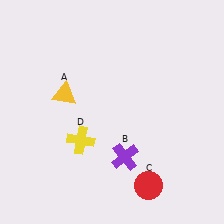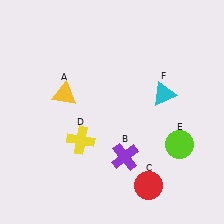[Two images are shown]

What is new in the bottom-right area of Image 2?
A lime circle (E) was added in the bottom-right area of Image 2.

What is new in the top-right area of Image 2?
A cyan triangle (F) was added in the top-right area of Image 2.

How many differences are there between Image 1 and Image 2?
There are 2 differences between the two images.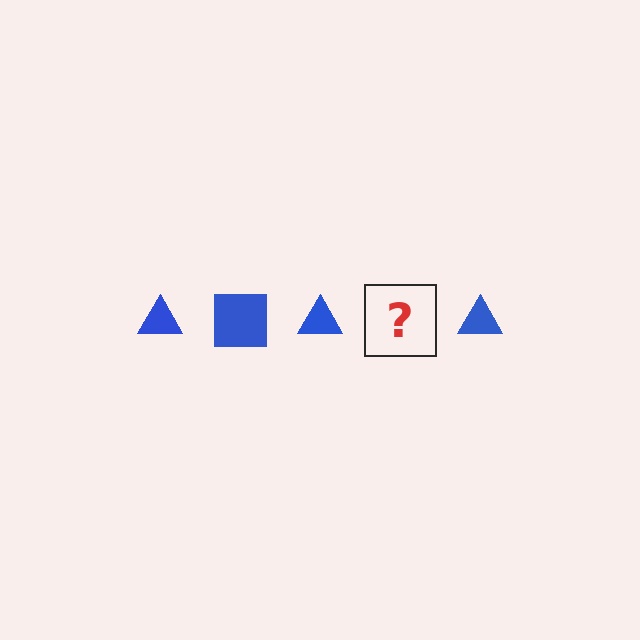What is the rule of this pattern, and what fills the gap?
The rule is that the pattern cycles through triangle, square shapes in blue. The gap should be filled with a blue square.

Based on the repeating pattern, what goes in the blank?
The blank should be a blue square.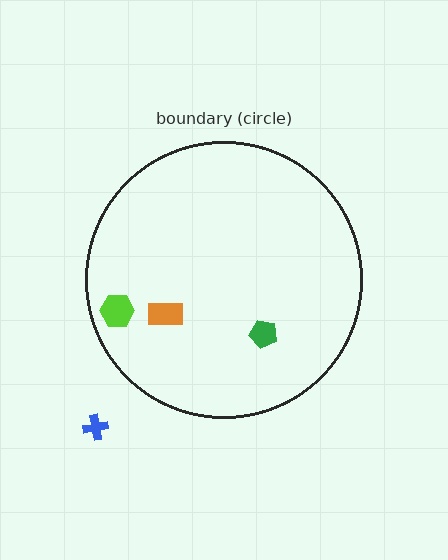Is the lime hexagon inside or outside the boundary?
Inside.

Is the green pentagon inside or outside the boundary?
Inside.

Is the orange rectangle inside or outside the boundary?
Inside.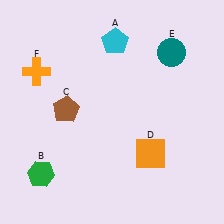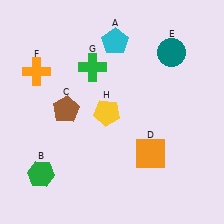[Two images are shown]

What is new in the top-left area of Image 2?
A green cross (G) was added in the top-left area of Image 2.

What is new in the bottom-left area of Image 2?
A yellow pentagon (H) was added in the bottom-left area of Image 2.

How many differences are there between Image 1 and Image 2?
There are 2 differences between the two images.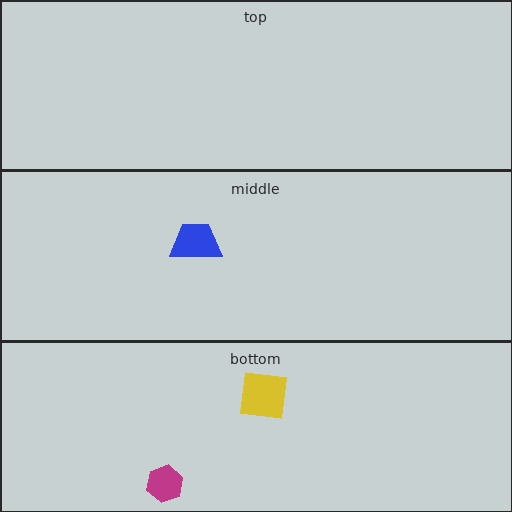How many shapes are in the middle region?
1.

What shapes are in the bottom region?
The magenta hexagon, the yellow square.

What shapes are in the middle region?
The blue trapezoid.